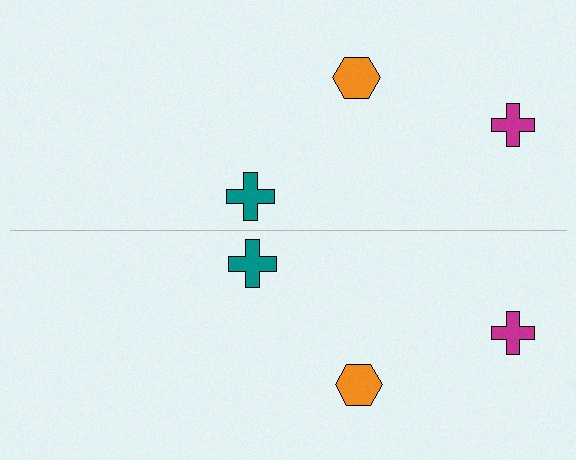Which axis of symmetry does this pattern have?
The pattern has a horizontal axis of symmetry running through the center of the image.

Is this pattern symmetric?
Yes, this pattern has bilateral (reflection) symmetry.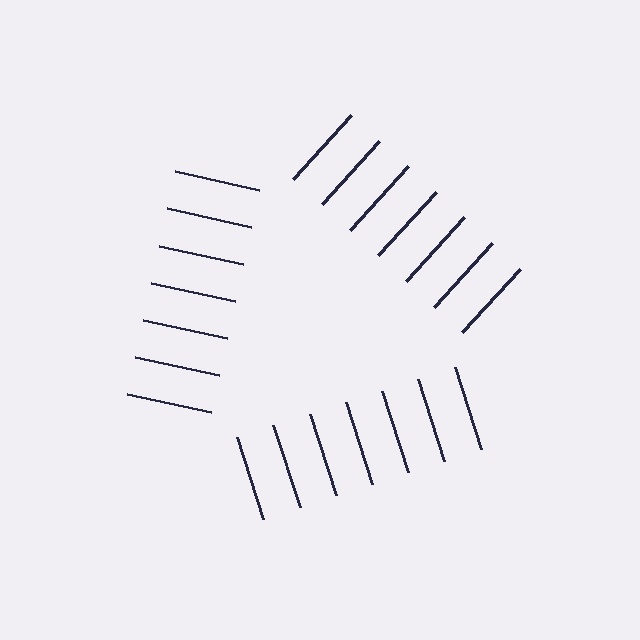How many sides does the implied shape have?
3 sides — the line-ends trace a triangle.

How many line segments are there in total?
21 — 7 along each of the 3 edges.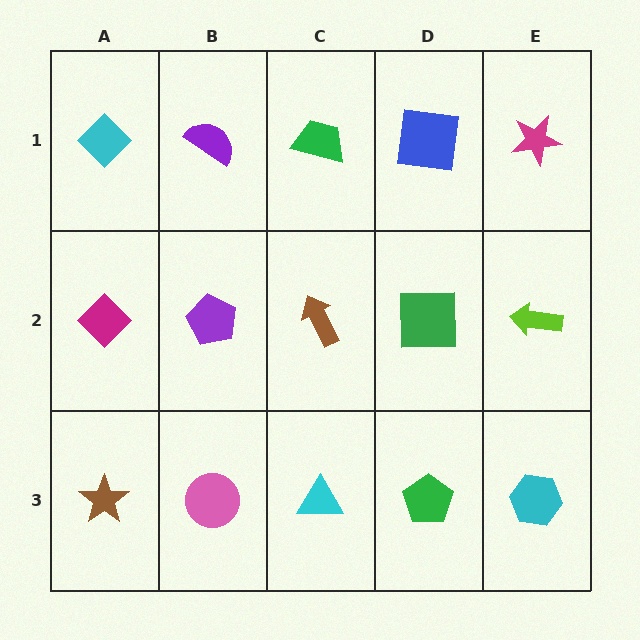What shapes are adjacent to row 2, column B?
A purple semicircle (row 1, column B), a pink circle (row 3, column B), a magenta diamond (row 2, column A), a brown arrow (row 2, column C).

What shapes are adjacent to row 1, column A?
A magenta diamond (row 2, column A), a purple semicircle (row 1, column B).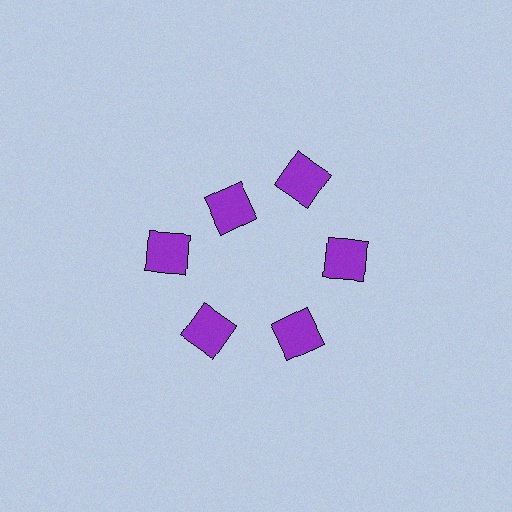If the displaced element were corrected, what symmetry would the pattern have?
It would have 6-fold rotational symmetry — the pattern would map onto itself every 60 degrees.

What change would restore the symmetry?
The symmetry would be restored by moving it outward, back onto the ring so that all 6 squares sit at equal angles and equal distance from the center.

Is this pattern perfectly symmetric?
No. The 6 purple squares are arranged in a ring, but one element near the 11 o'clock position is pulled inward toward the center, breaking the 6-fold rotational symmetry.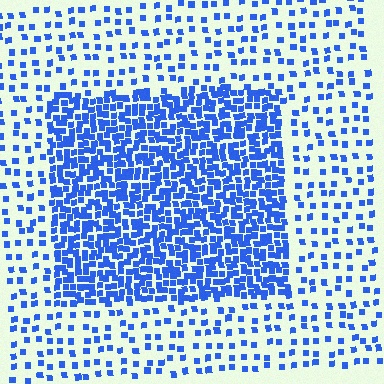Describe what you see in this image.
The image contains small blue elements arranged at two different densities. A rectangle-shaped region is visible where the elements are more densely packed than the surrounding area.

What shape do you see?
I see a rectangle.